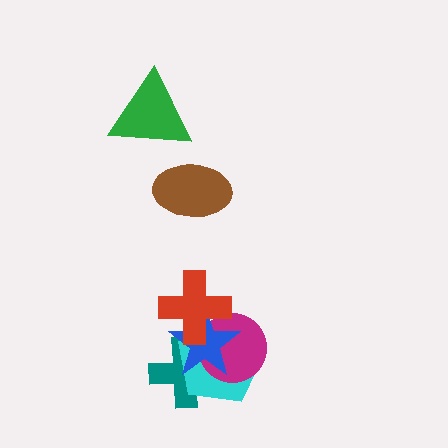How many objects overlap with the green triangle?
0 objects overlap with the green triangle.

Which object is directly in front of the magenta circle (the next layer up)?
The blue star is directly in front of the magenta circle.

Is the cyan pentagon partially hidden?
Yes, it is partially covered by another shape.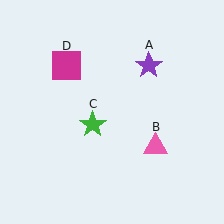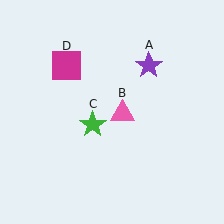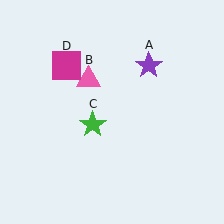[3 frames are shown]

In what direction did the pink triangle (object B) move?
The pink triangle (object B) moved up and to the left.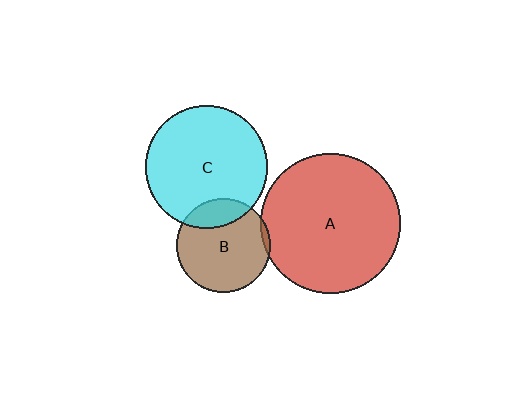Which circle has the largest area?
Circle A (red).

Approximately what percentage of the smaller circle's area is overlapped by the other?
Approximately 5%.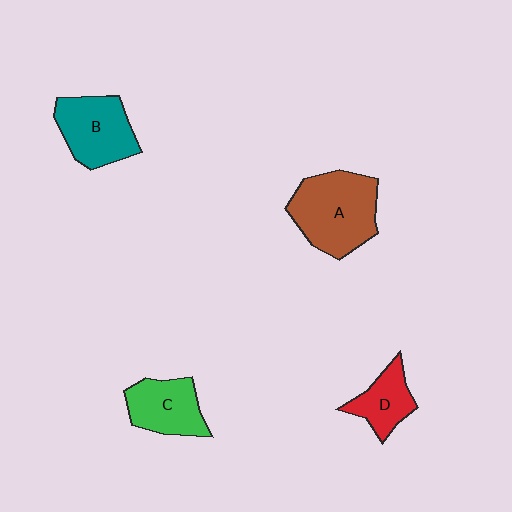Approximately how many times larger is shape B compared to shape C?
Approximately 1.2 times.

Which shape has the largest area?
Shape A (brown).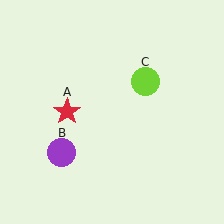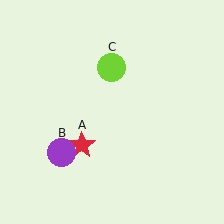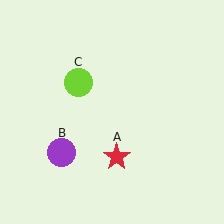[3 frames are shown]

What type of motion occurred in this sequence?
The red star (object A), lime circle (object C) rotated counterclockwise around the center of the scene.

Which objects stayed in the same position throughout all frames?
Purple circle (object B) remained stationary.